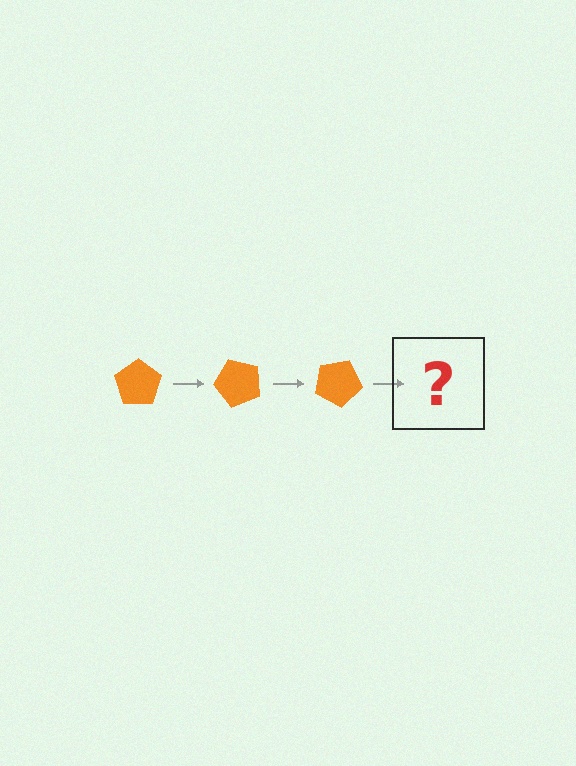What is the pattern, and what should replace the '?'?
The pattern is that the pentagon rotates 50 degrees each step. The '?' should be an orange pentagon rotated 150 degrees.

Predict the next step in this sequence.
The next step is an orange pentagon rotated 150 degrees.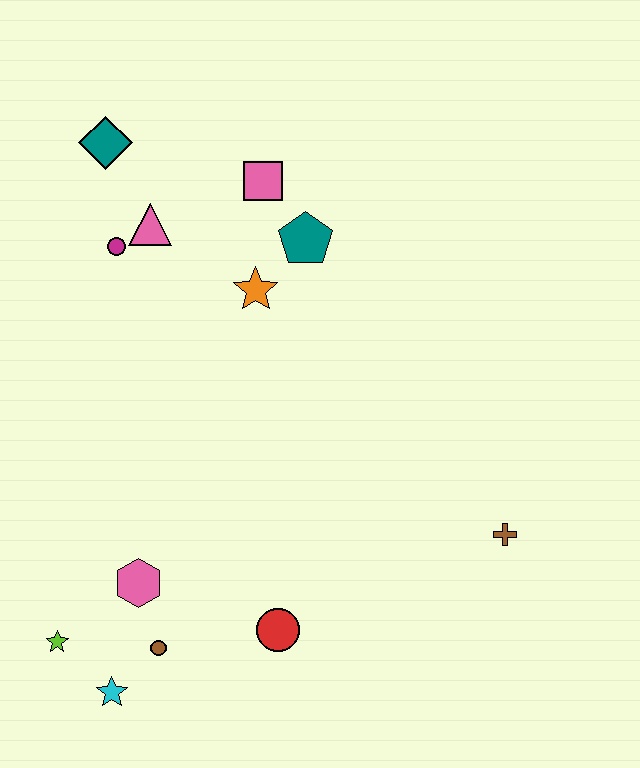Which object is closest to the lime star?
The cyan star is closest to the lime star.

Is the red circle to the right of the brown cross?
No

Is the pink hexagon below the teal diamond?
Yes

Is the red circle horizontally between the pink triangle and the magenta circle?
No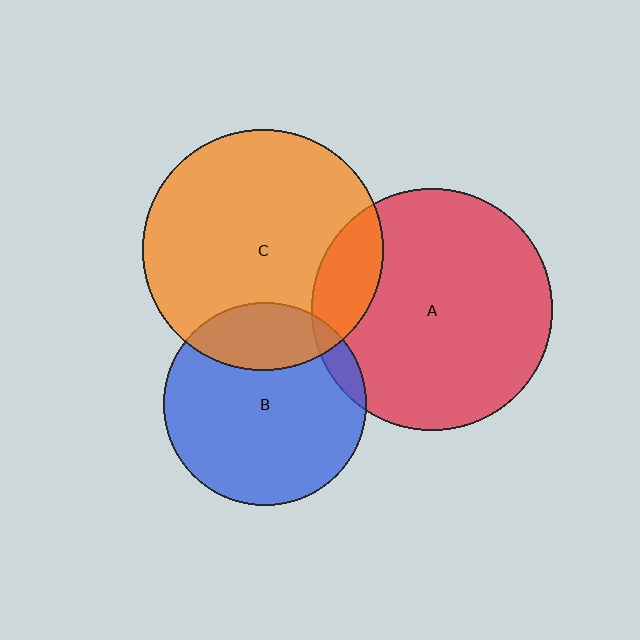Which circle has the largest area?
Circle C (orange).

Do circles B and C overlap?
Yes.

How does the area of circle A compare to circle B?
Approximately 1.4 times.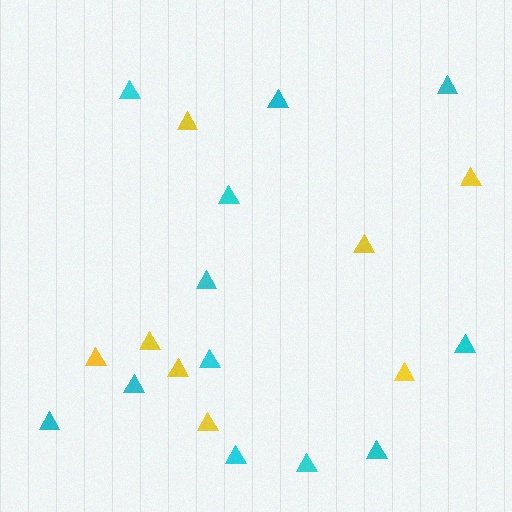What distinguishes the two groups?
There are 2 groups: one group of cyan triangles (12) and one group of yellow triangles (8).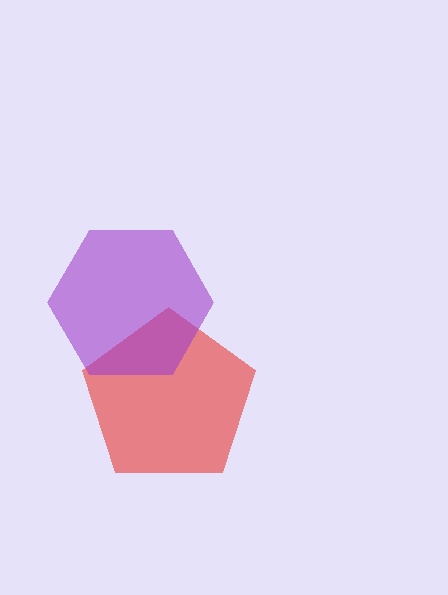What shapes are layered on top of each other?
The layered shapes are: a red pentagon, a purple hexagon.